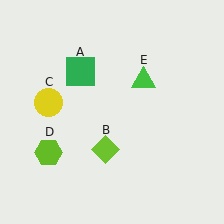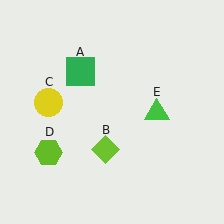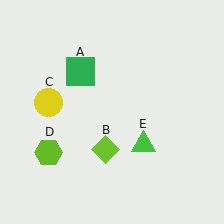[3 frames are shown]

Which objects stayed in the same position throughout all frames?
Green square (object A) and lime diamond (object B) and yellow circle (object C) and lime hexagon (object D) remained stationary.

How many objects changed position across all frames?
1 object changed position: green triangle (object E).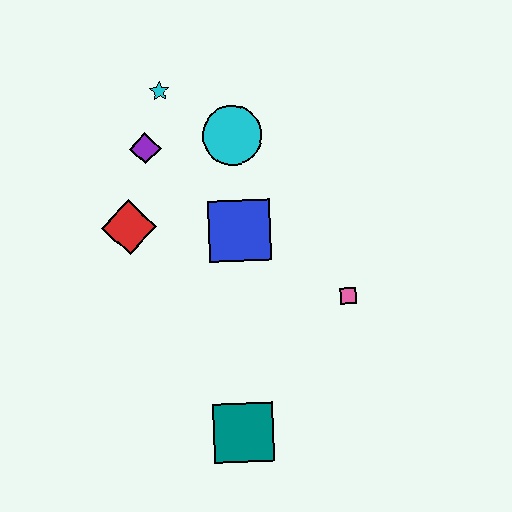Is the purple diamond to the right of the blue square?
No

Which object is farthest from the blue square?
The teal square is farthest from the blue square.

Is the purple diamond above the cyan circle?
No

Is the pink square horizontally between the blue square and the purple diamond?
No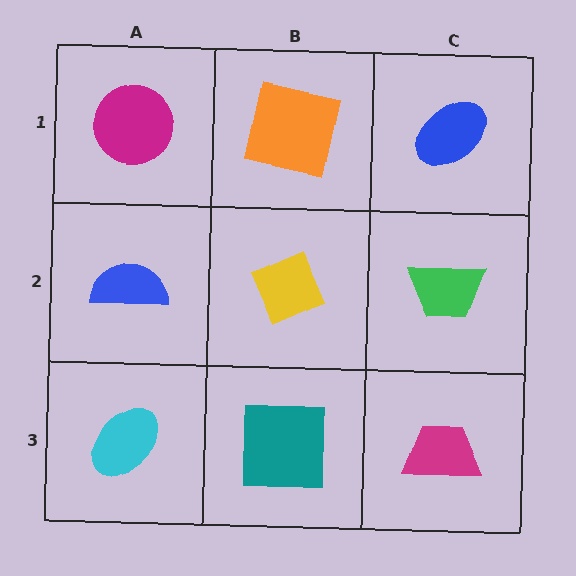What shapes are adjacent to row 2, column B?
An orange square (row 1, column B), a teal square (row 3, column B), a blue semicircle (row 2, column A), a green trapezoid (row 2, column C).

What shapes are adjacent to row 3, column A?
A blue semicircle (row 2, column A), a teal square (row 3, column B).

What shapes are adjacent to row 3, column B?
A yellow diamond (row 2, column B), a cyan ellipse (row 3, column A), a magenta trapezoid (row 3, column C).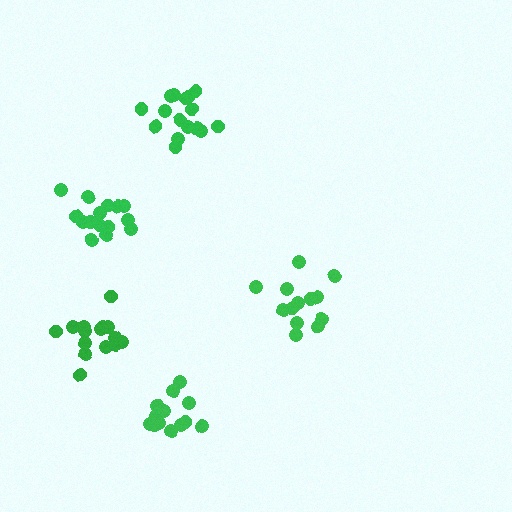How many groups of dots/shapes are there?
There are 5 groups.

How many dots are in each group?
Group 1: 13 dots, Group 2: 15 dots, Group 3: 16 dots, Group 4: 15 dots, Group 5: 16 dots (75 total).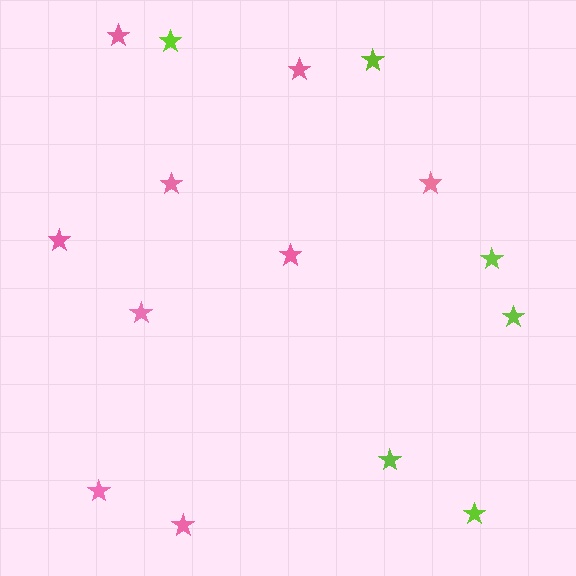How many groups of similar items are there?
There are 2 groups: one group of pink stars (9) and one group of lime stars (6).